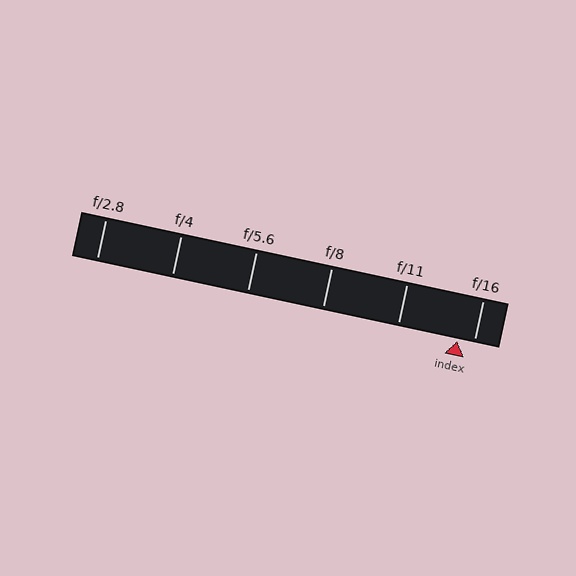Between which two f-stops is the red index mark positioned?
The index mark is between f/11 and f/16.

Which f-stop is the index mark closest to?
The index mark is closest to f/16.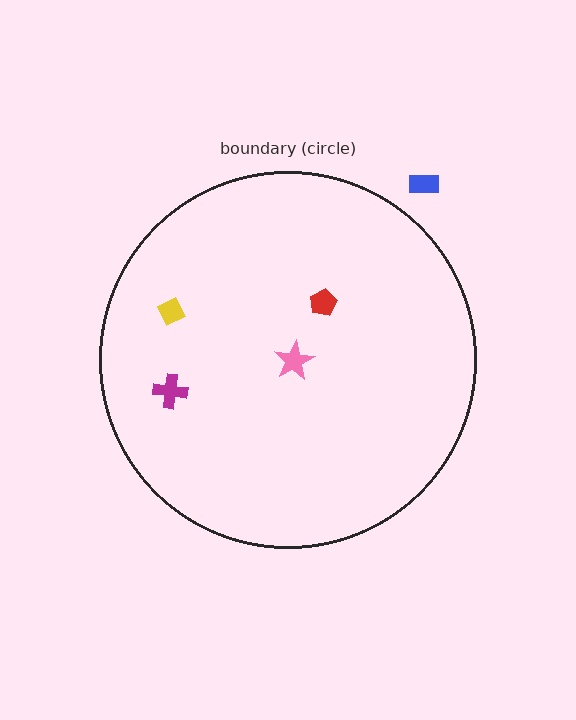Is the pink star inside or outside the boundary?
Inside.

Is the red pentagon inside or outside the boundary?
Inside.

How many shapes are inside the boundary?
4 inside, 1 outside.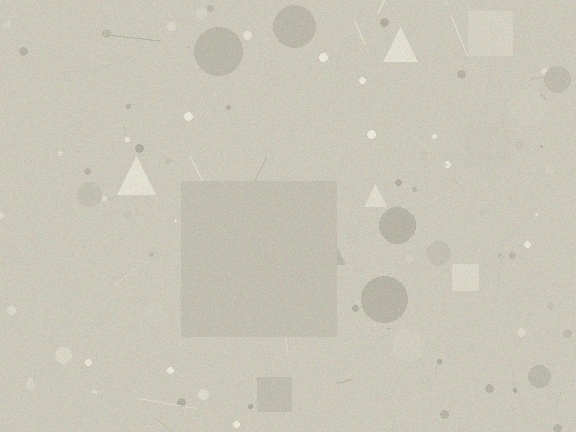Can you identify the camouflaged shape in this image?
The camouflaged shape is a square.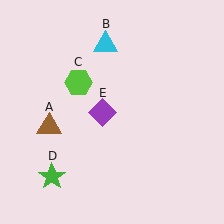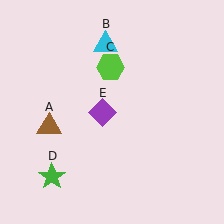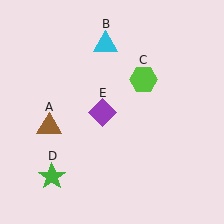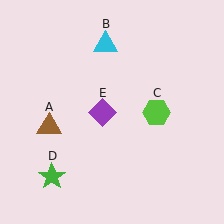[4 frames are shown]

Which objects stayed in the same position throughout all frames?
Brown triangle (object A) and cyan triangle (object B) and green star (object D) and purple diamond (object E) remained stationary.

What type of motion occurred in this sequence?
The lime hexagon (object C) rotated clockwise around the center of the scene.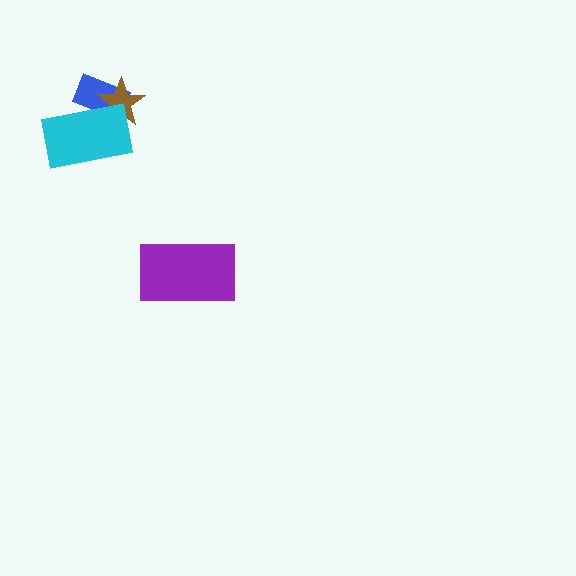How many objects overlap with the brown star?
2 objects overlap with the brown star.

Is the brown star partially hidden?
Yes, it is partially covered by another shape.